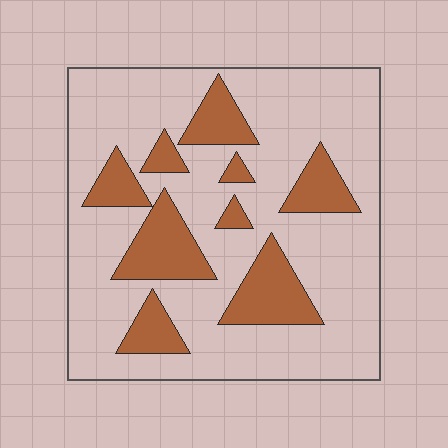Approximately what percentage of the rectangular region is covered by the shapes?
Approximately 25%.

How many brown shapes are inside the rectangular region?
9.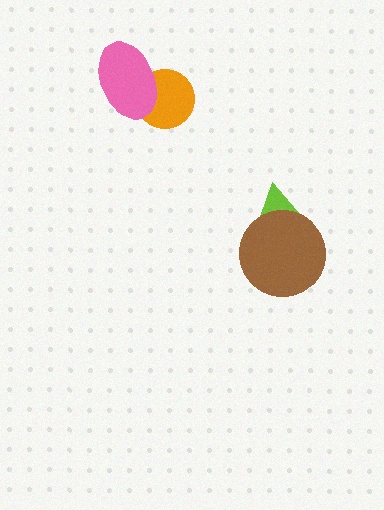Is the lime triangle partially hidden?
Yes, it is partially covered by another shape.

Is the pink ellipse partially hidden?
No, no other shape covers it.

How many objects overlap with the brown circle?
1 object overlaps with the brown circle.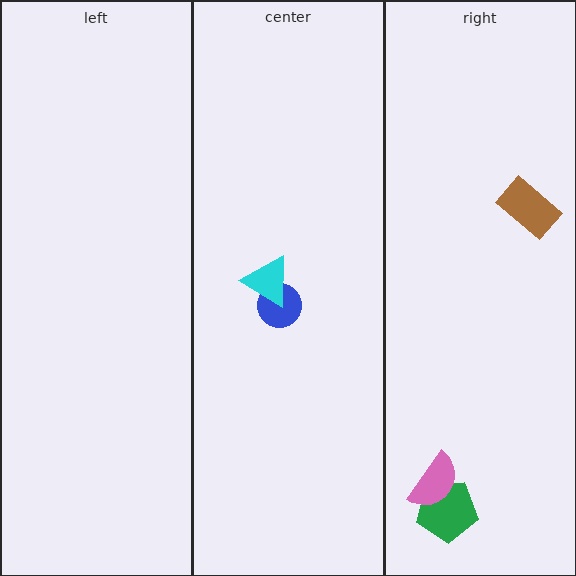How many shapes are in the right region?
3.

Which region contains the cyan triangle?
The center region.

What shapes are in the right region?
The green pentagon, the brown rectangle, the pink semicircle.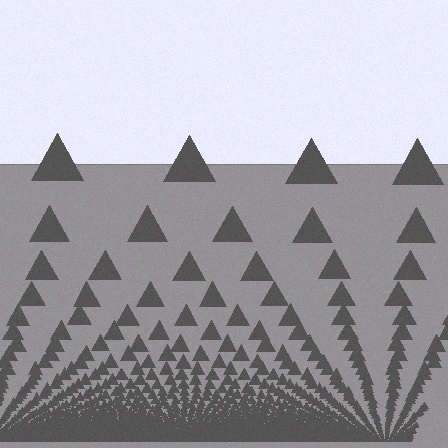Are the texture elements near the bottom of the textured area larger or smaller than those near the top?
Smaller. The gradient is inverted — elements near the bottom are smaller and denser.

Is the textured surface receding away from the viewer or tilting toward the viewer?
The surface appears to tilt toward the viewer. Texture elements get larger and sparser toward the top.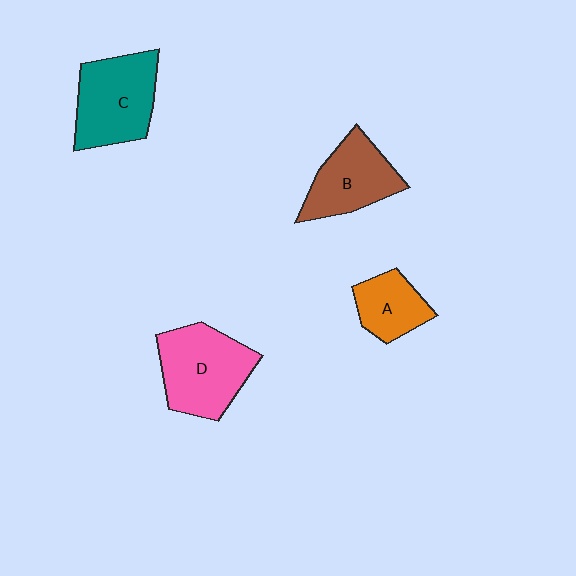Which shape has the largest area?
Shape D (pink).